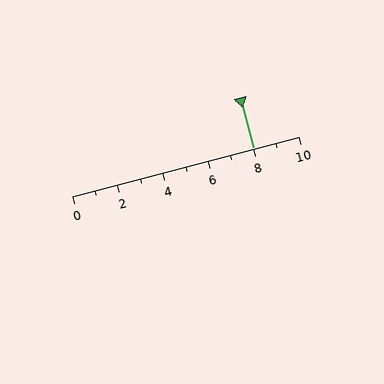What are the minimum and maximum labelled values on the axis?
The axis runs from 0 to 10.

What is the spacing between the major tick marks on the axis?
The major ticks are spaced 2 apart.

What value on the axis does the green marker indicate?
The marker indicates approximately 8.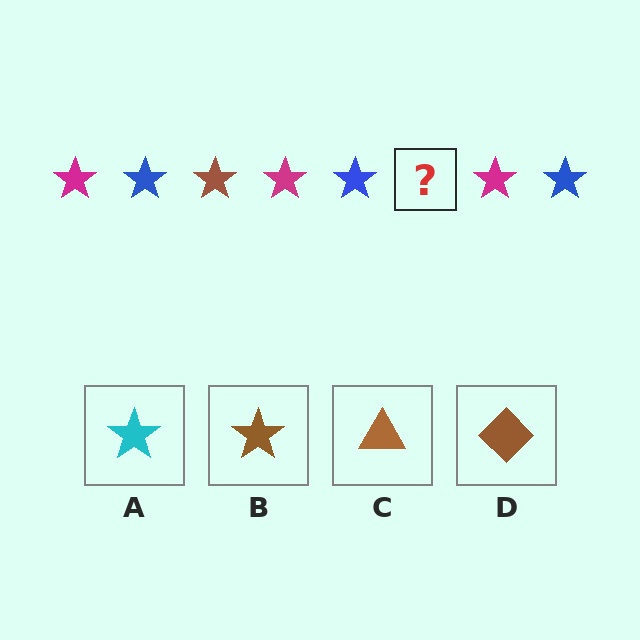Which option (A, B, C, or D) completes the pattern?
B.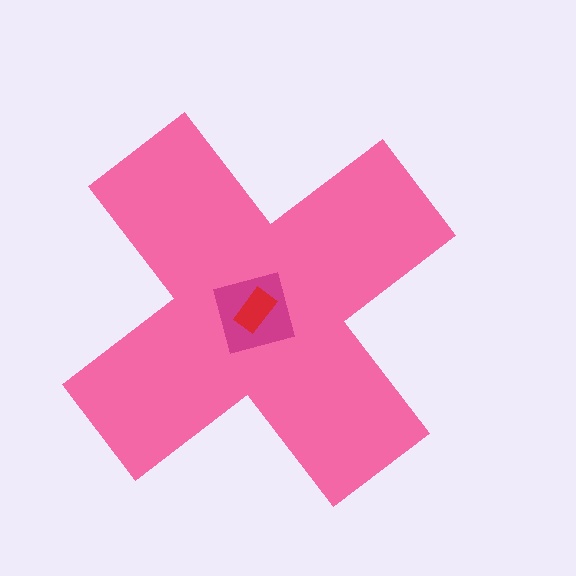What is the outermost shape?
The pink cross.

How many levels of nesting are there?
3.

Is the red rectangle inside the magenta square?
Yes.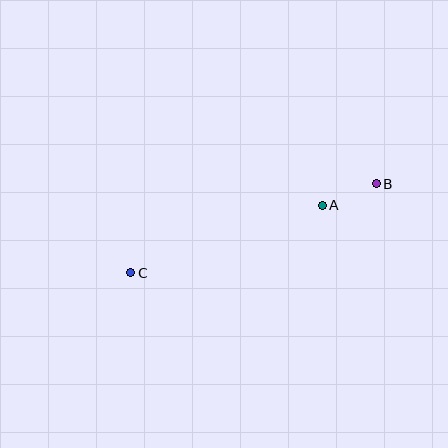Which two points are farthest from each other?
Points B and C are farthest from each other.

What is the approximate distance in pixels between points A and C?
The distance between A and C is approximately 203 pixels.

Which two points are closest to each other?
Points A and B are closest to each other.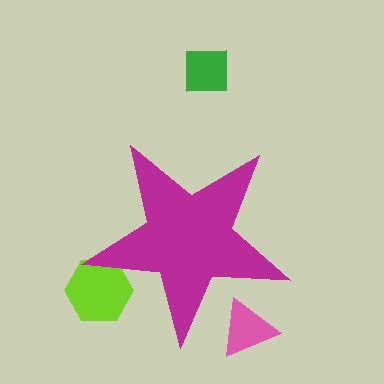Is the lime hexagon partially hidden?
Yes, the lime hexagon is partially hidden behind the magenta star.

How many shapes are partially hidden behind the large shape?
2 shapes are partially hidden.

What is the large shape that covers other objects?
A magenta star.